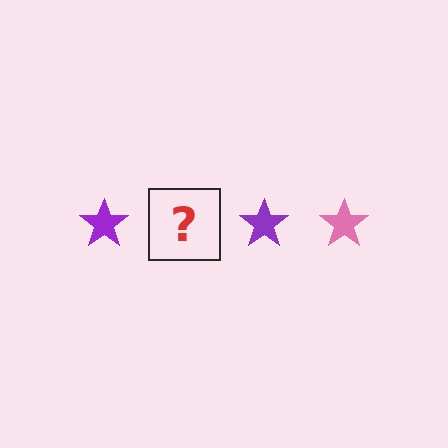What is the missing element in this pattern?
The missing element is a pink star.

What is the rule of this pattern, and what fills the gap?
The rule is that the pattern cycles through purple, pink stars. The gap should be filled with a pink star.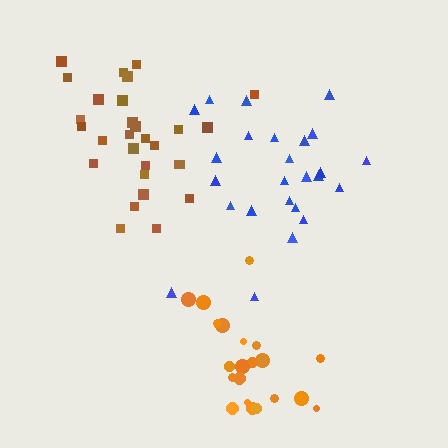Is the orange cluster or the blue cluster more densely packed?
Orange.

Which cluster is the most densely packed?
Brown.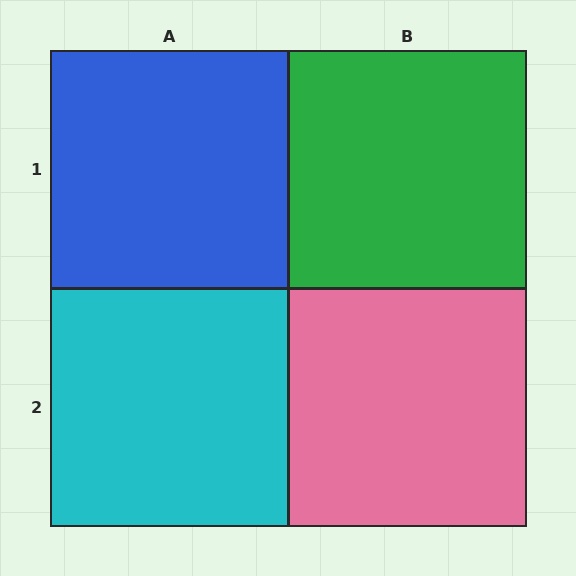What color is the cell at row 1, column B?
Green.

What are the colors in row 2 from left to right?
Cyan, pink.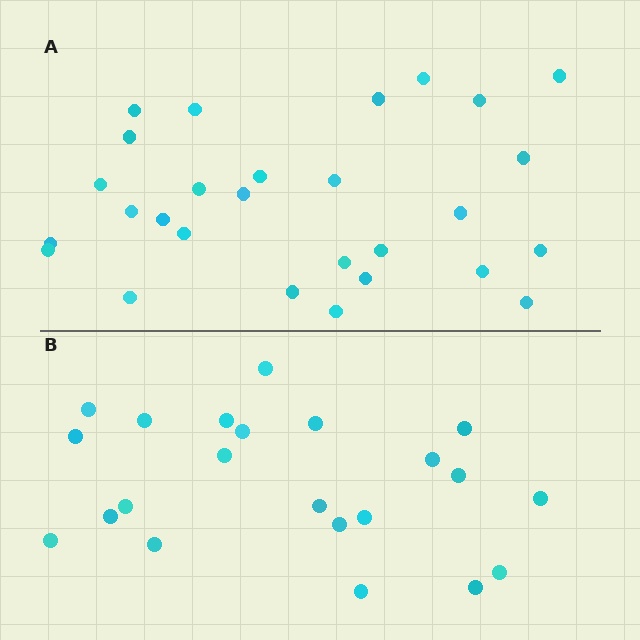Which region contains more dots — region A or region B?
Region A (the top region) has more dots.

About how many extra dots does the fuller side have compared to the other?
Region A has about 6 more dots than region B.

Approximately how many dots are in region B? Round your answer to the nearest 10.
About 20 dots. (The exact count is 22, which rounds to 20.)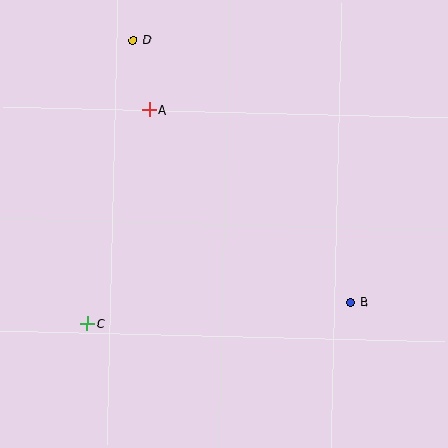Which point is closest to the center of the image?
Point A at (149, 110) is closest to the center.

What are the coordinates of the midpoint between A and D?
The midpoint between A and D is at (141, 75).